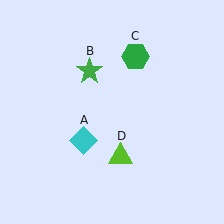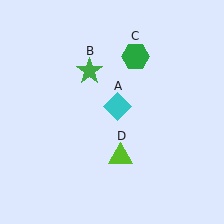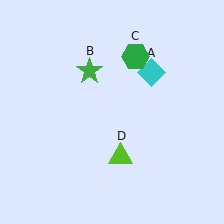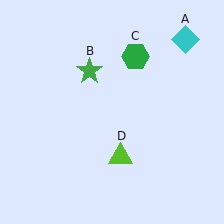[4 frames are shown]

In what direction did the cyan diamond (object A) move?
The cyan diamond (object A) moved up and to the right.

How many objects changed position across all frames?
1 object changed position: cyan diamond (object A).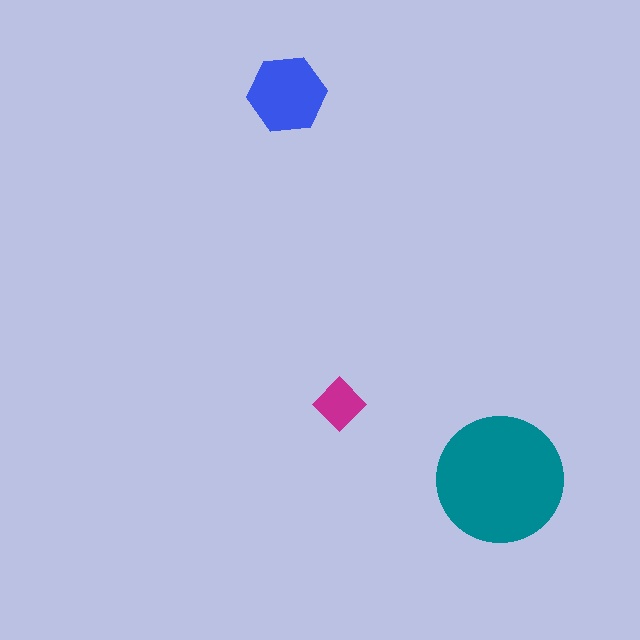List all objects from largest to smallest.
The teal circle, the blue hexagon, the magenta diamond.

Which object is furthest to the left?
The blue hexagon is leftmost.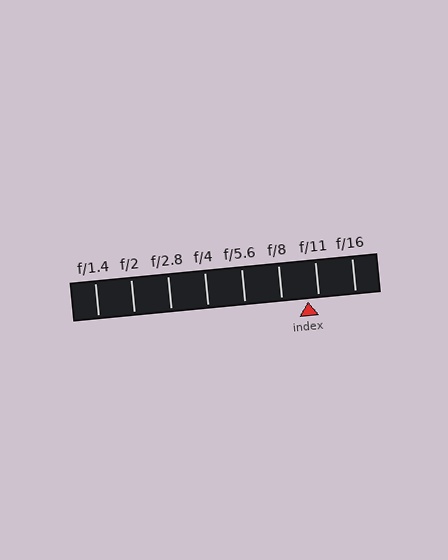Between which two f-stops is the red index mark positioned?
The index mark is between f/8 and f/11.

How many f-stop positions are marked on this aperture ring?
There are 8 f-stop positions marked.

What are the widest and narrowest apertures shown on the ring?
The widest aperture shown is f/1.4 and the narrowest is f/16.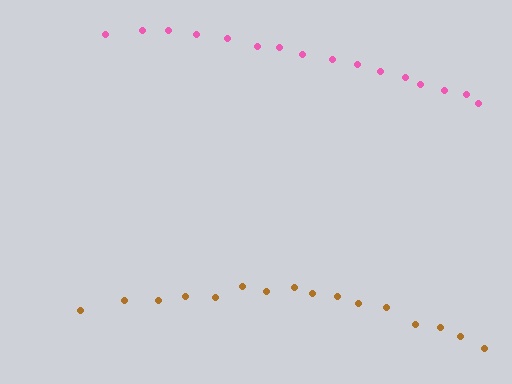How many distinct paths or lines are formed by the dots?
There are 2 distinct paths.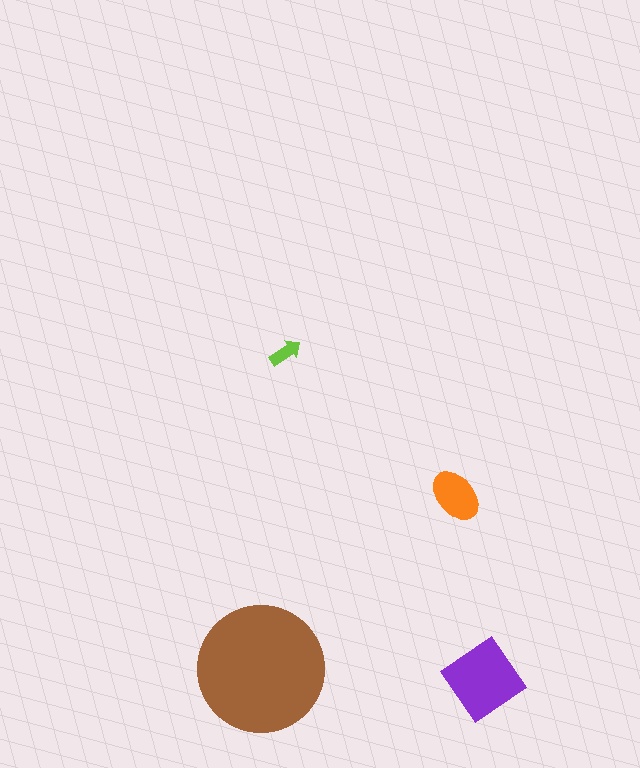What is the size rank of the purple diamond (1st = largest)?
2nd.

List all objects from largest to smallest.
The brown circle, the purple diamond, the orange ellipse, the lime arrow.